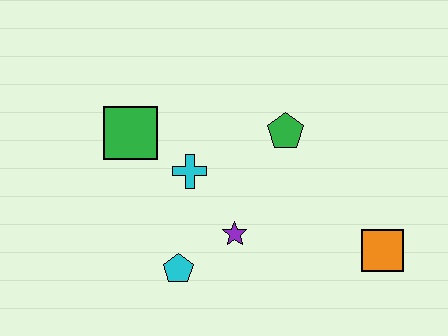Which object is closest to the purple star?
The cyan pentagon is closest to the purple star.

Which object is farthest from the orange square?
The green square is farthest from the orange square.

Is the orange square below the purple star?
Yes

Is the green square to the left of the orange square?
Yes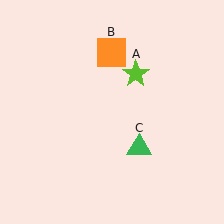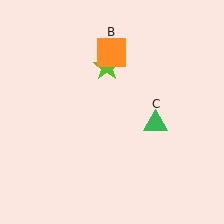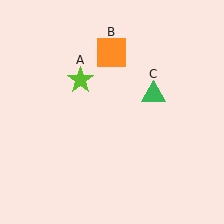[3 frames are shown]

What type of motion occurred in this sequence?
The lime star (object A), green triangle (object C) rotated counterclockwise around the center of the scene.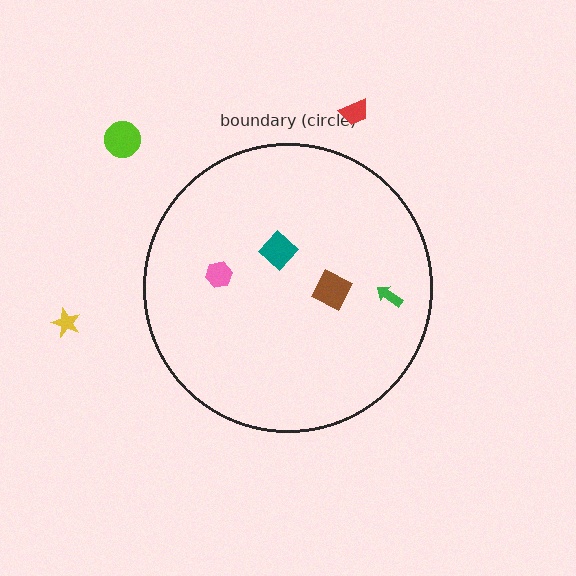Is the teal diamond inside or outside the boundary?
Inside.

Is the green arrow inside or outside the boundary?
Inside.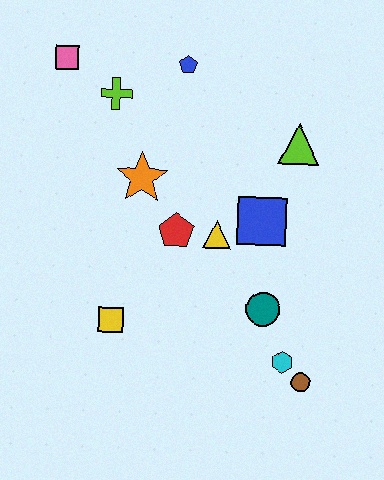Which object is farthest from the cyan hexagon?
The pink square is farthest from the cyan hexagon.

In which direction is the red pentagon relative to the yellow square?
The red pentagon is above the yellow square.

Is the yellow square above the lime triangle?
No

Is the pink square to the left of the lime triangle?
Yes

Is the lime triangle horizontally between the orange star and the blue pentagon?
No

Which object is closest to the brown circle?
The cyan hexagon is closest to the brown circle.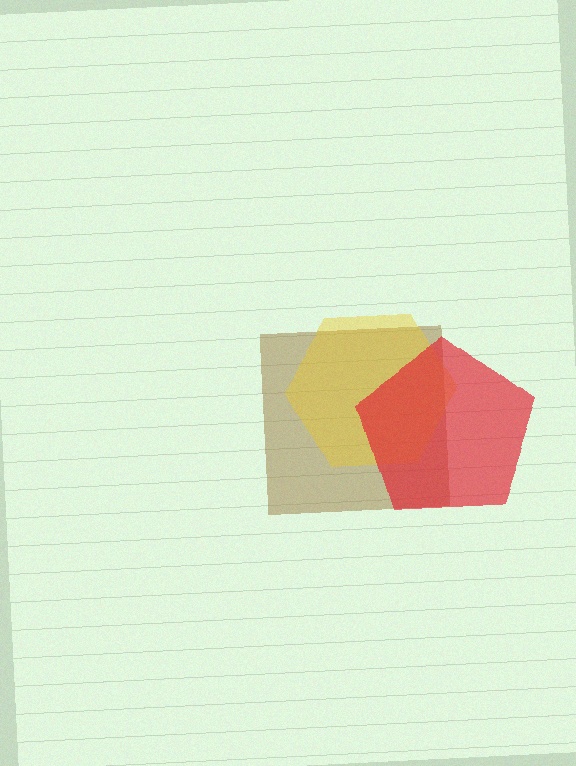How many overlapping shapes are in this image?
There are 3 overlapping shapes in the image.